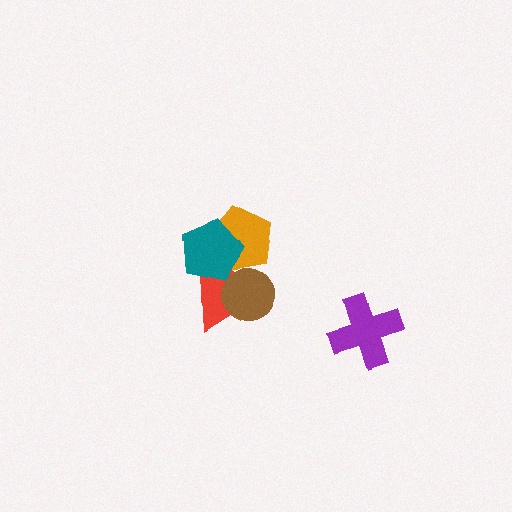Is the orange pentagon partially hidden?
Yes, it is partially covered by another shape.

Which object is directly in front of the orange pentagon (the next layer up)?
The red triangle is directly in front of the orange pentagon.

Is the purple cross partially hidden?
No, no other shape covers it.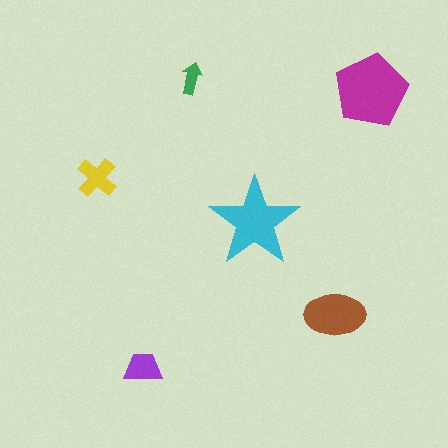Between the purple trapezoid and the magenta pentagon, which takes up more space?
The magenta pentagon.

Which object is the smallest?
The green arrow.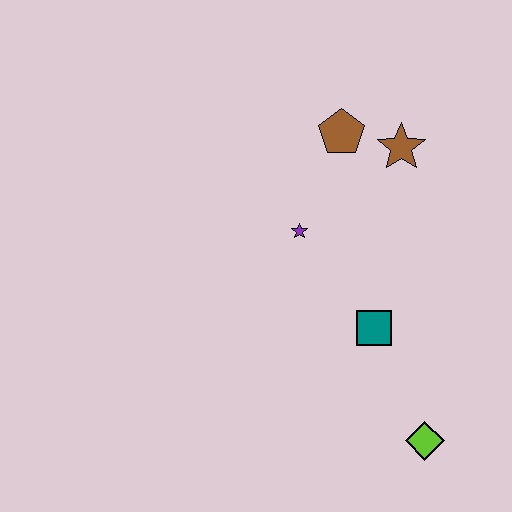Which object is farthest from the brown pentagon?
The lime diamond is farthest from the brown pentagon.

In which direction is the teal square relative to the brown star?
The teal square is below the brown star.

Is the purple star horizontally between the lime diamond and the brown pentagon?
No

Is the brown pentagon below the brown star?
No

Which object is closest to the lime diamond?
The teal square is closest to the lime diamond.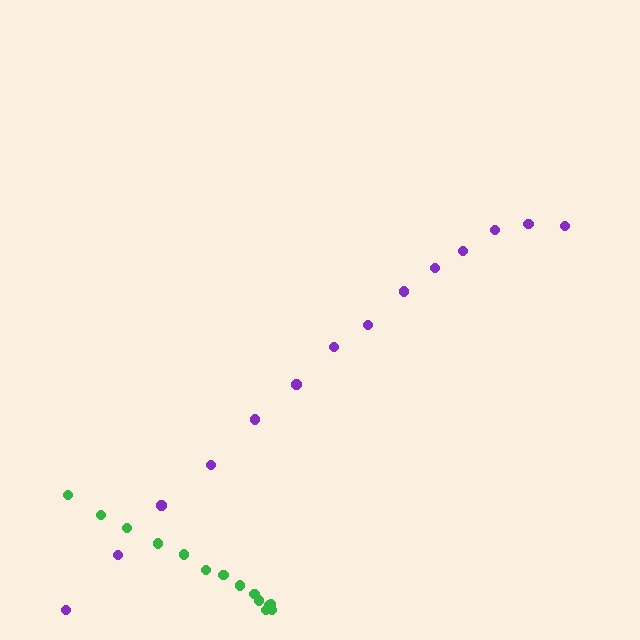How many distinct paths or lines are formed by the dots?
There are 2 distinct paths.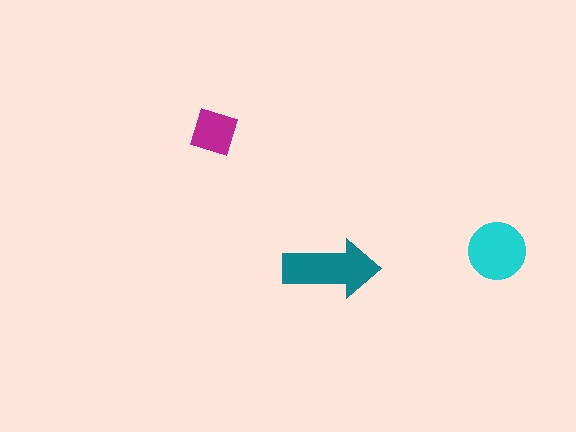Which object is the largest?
The teal arrow.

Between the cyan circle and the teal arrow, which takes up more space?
The teal arrow.